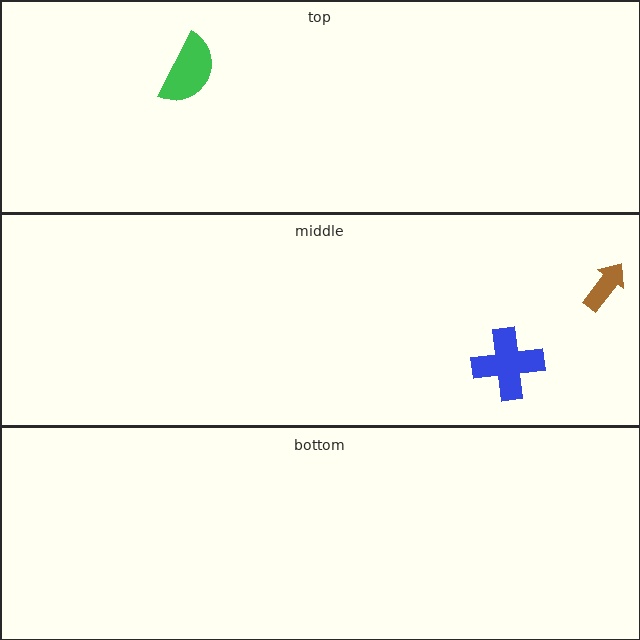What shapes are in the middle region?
The brown arrow, the blue cross.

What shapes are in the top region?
The green semicircle.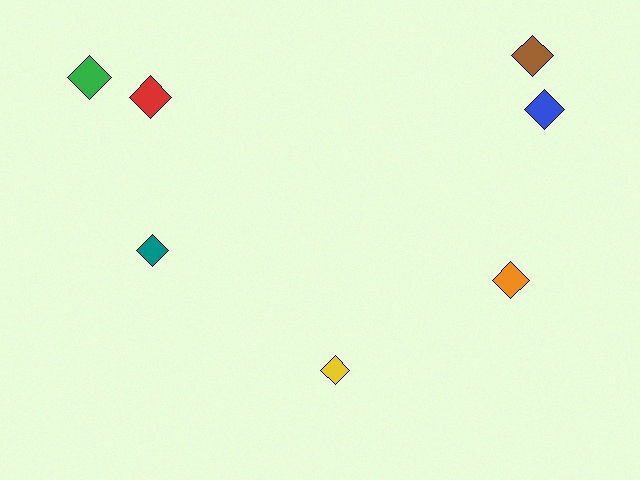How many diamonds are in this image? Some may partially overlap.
There are 7 diamonds.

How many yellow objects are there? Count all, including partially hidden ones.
There is 1 yellow object.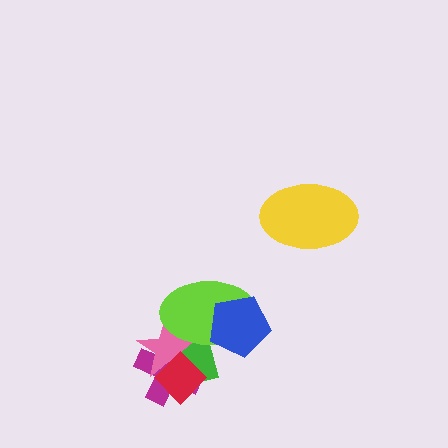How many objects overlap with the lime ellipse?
4 objects overlap with the lime ellipse.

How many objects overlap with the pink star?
4 objects overlap with the pink star.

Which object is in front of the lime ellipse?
The blue pentagon is in front of the lime ellipse.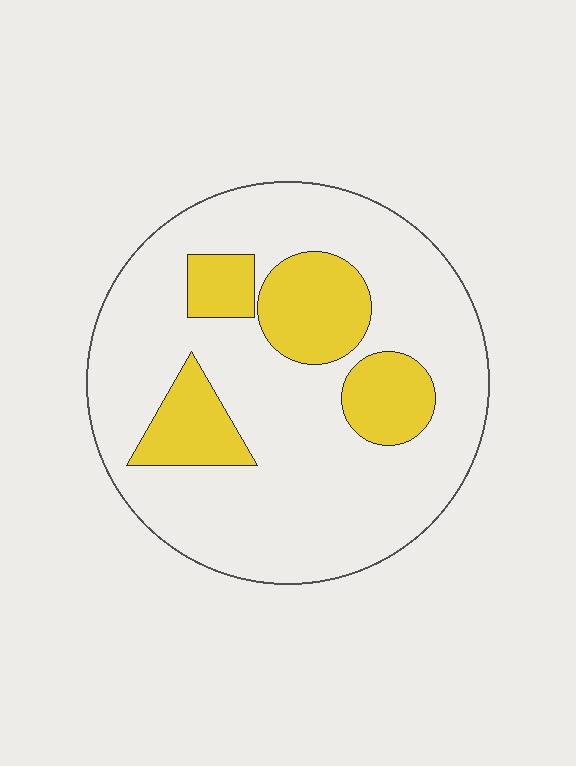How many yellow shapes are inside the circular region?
4.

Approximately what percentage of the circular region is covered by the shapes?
Approximately 25%.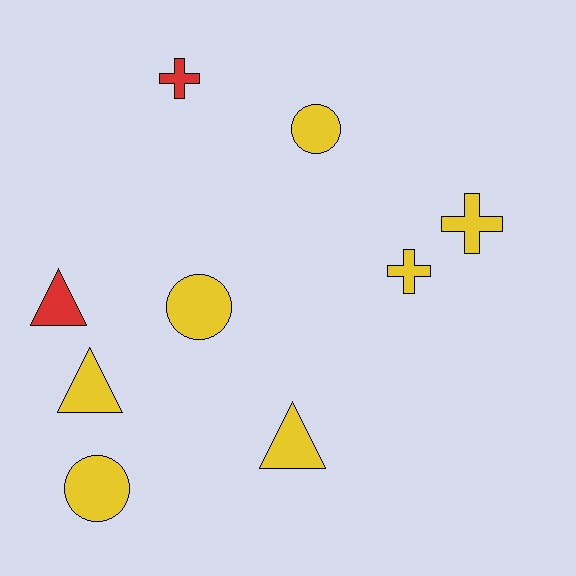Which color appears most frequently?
Yellow, with 7 objects.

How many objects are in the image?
There are 9 objects.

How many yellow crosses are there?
There are 2 yellow crosses.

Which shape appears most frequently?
Cross, with 3 objects.